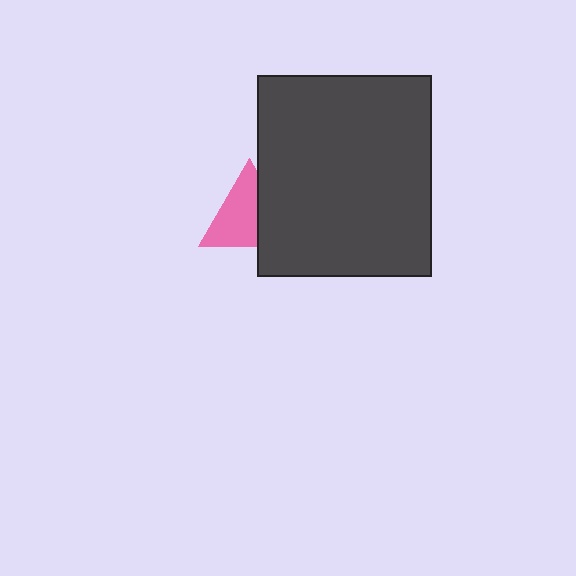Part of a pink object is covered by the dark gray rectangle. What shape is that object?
It is a triangle.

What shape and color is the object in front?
The object in front is a dark gray rectangle.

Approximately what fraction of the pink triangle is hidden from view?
Roughly 36% of the pink triangle is hidden behind the dark gray rectangle.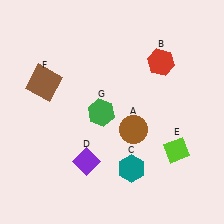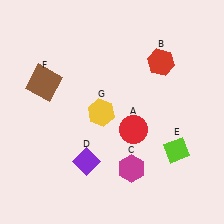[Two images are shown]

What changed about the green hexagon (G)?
In Image 1, G is green. In Image 2, it changed to yellow.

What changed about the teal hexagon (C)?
In Image 1, C is teal. In Image 2, it changed to magenta.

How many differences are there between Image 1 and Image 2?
There are 3 differences between the two images.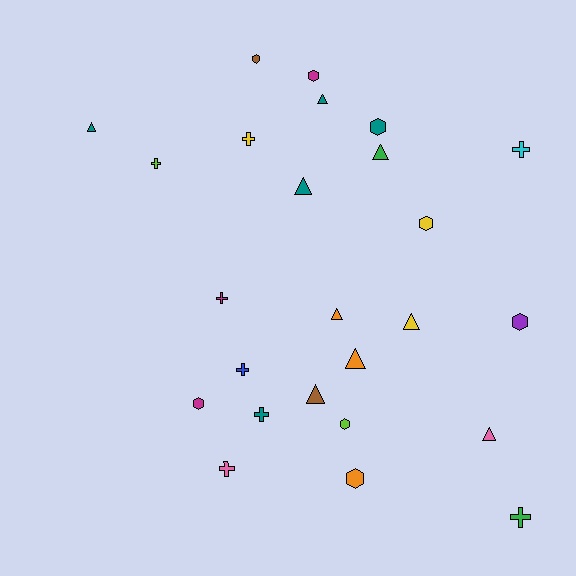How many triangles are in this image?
There are 9 triangles.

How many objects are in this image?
There are 25 objects.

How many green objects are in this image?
There are 2 green objects.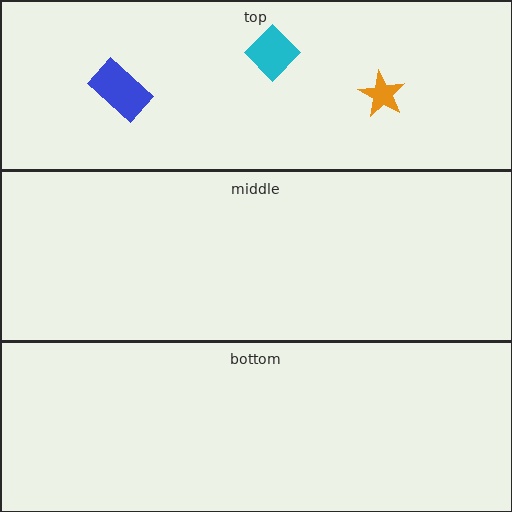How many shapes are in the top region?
3.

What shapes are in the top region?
The cyan diamond, the orange star, the blue rectangle.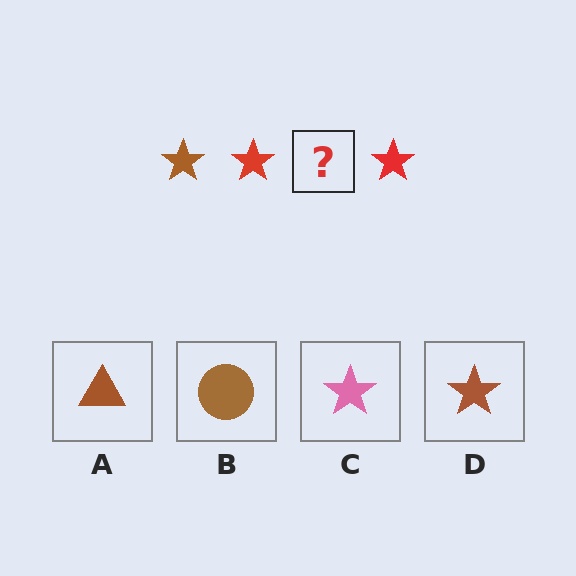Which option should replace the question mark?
Option D.